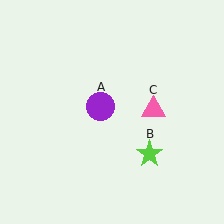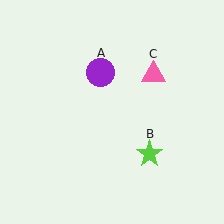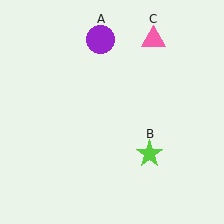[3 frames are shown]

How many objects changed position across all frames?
2 objects changed position: purple circle (object A), pink triangle (object C).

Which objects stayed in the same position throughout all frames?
Lime star (object B) remained stationary.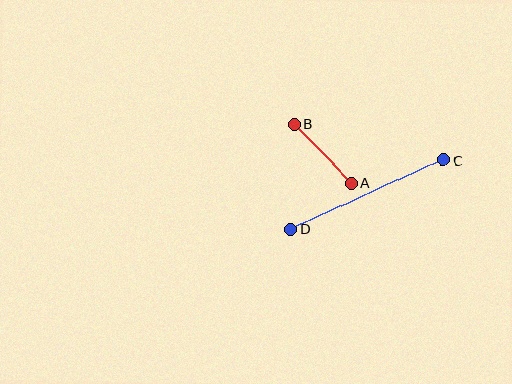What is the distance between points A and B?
The distance is approximately 82 pixels.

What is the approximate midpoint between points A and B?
The midpoint is at approximately (323, 153) pixels.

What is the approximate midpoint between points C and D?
The midpoint is at approximately (367, 194) pixels.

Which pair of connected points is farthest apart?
Points C and D are farthest apart.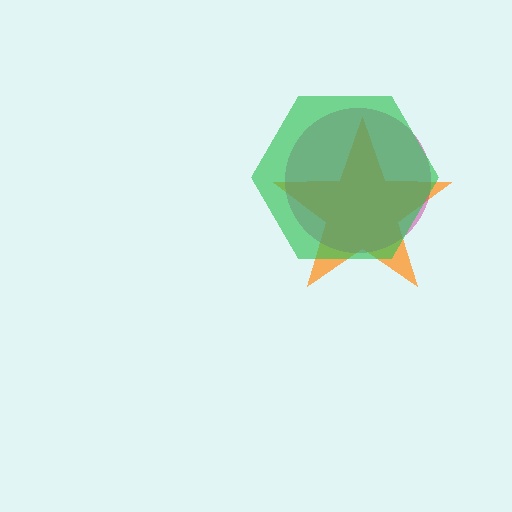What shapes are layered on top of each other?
The layered shapes are: an orange star, a magenta circle, a green hexagon.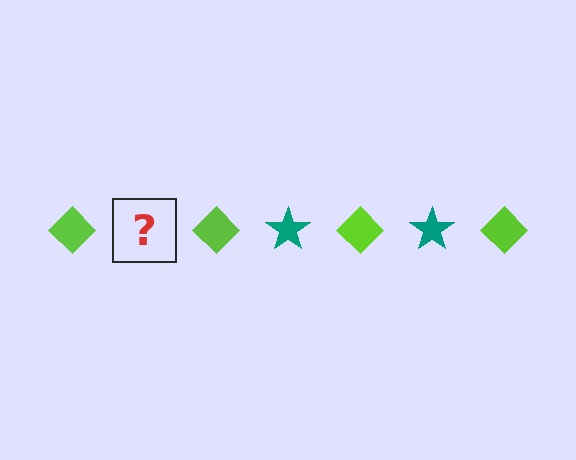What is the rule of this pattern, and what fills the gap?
The rule is that the pattern alternates between lime diamond and teal star. The gap should be filled with a teal star.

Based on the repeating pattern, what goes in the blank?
The blank should be a teal star.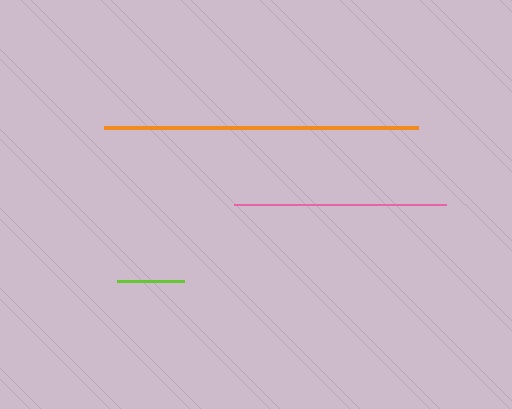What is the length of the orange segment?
The orange segment is approximately 314 pixels long.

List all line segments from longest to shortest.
From longest to shortest: orange, pink, lime.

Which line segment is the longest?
The orange line is the longest at approximately 314 pixels.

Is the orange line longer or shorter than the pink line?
The orange line is longer than the pink line.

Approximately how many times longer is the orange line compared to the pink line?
The orange line is approximately 1.5 times the length of the pink line.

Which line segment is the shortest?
The lime line is the shortest at approximately 67 pixels.